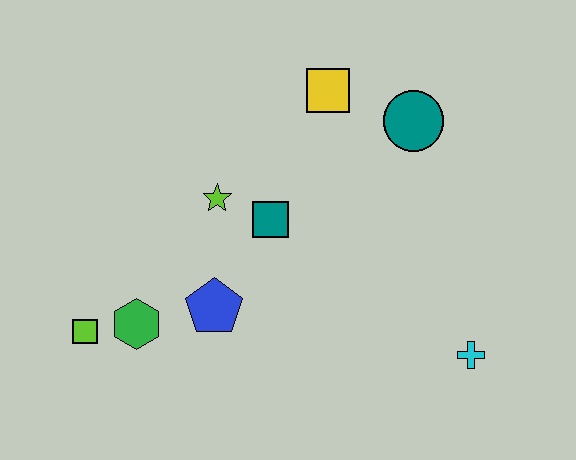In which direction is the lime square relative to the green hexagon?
The lime square is to the left of the green hexagon.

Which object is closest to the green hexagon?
The lime square is closest to the green hexagon.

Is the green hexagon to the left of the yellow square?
Yes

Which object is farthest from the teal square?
The cyan cross is farthest from the teal square.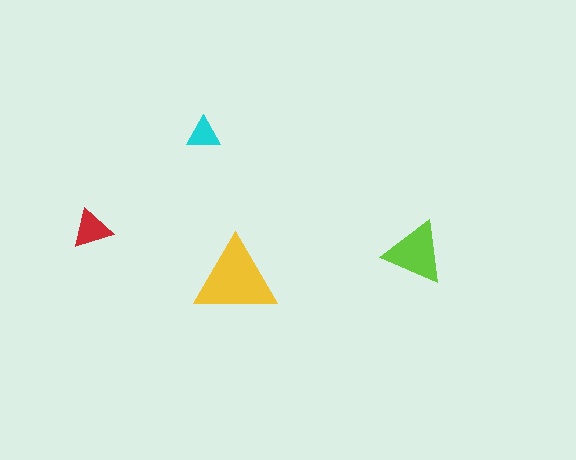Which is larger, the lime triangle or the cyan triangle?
The lime one.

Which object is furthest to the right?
The lime triangle is rightmost.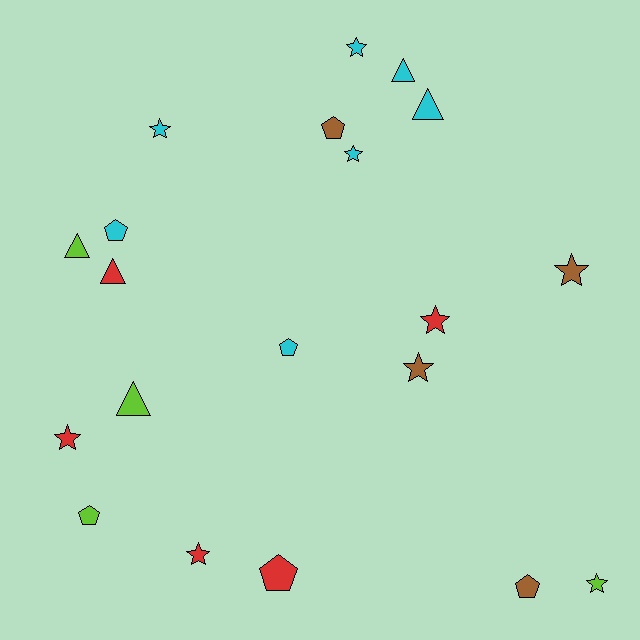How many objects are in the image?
There are 20 objects.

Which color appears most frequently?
Cyan, with 7 objects.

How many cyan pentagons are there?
There are 2 cyan pentagons.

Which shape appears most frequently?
Star, with 9 objects.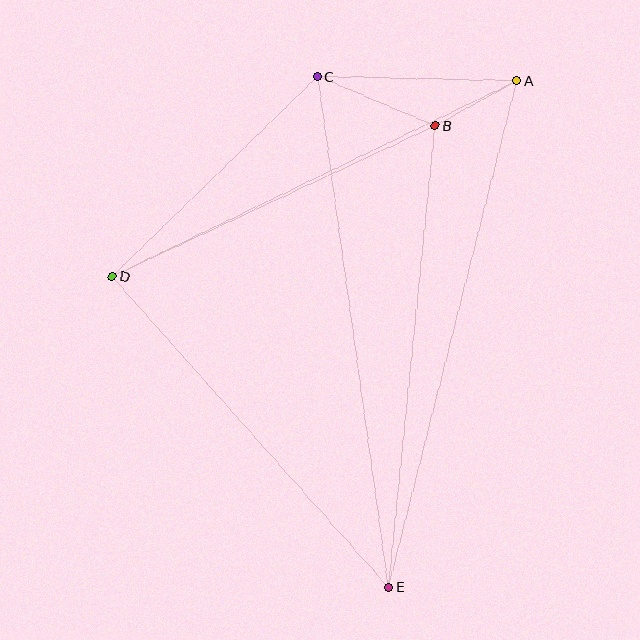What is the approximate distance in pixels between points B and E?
The distance between B and E is approximately 464 pixels.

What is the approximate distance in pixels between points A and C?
The distance between A and C is approximately 199 pixels.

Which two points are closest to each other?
Points A and B are closest to each other.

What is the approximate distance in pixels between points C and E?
The distance between C and E is approximately 515 pixels.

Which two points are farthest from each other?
Points A and E are farthest from each other.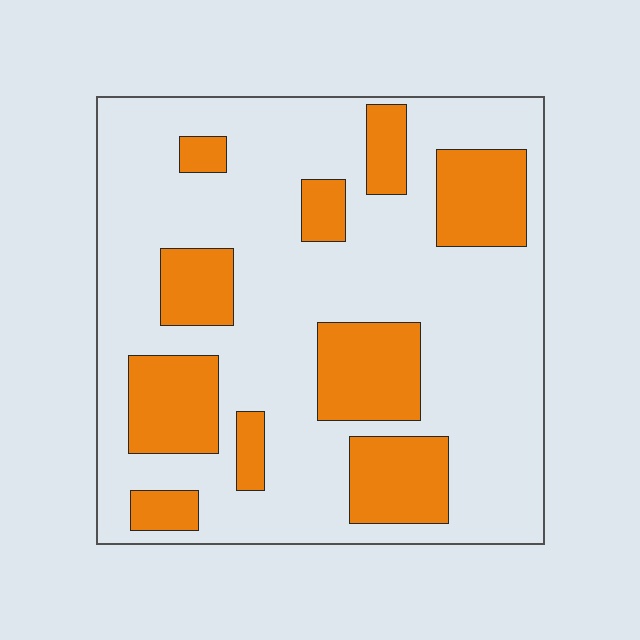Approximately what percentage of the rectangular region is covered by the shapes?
Approximately 30%.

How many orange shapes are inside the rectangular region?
10.